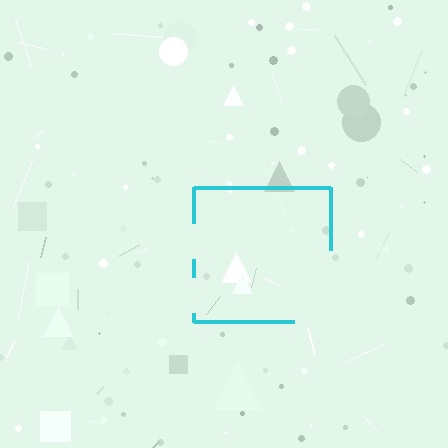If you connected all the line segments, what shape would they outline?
They would outline a square.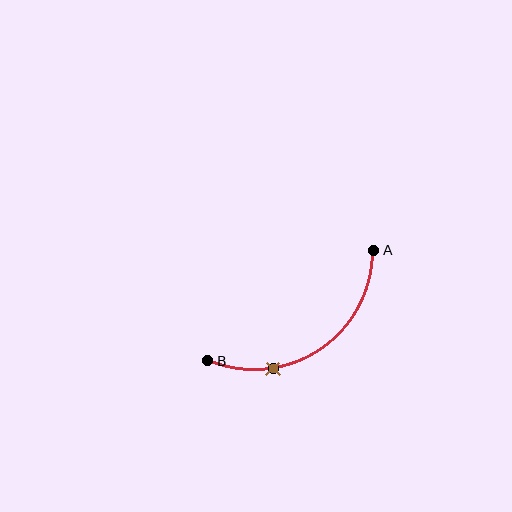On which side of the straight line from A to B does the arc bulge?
The arc bulges below the straight line connecting A and B.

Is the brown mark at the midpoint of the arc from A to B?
No. The brown mark lies on the arc but is closer to endpoint B. The arc midpoint would be at the point on the curve equidistant along the arc from both A and B.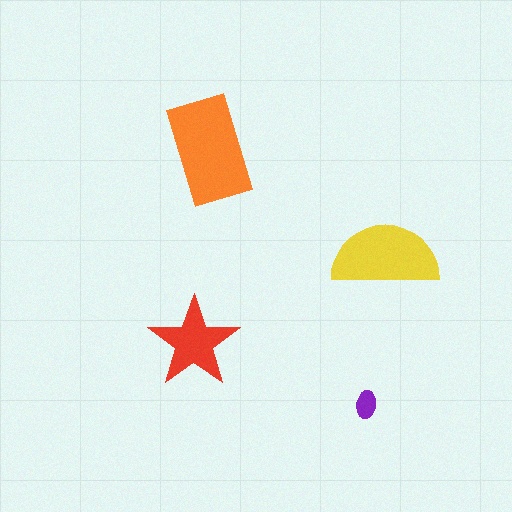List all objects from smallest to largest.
The purple ellipse, the red star, the yellow semicircle, the orange rectangle.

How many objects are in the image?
There are 4 objects in the image.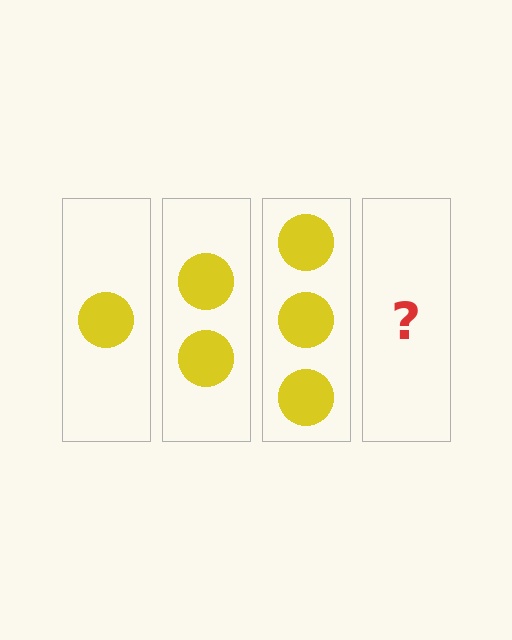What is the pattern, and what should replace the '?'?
The pattern is that each step adds one more circle. The '?' should be 4 circles.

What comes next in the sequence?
The next element should be 4 circles.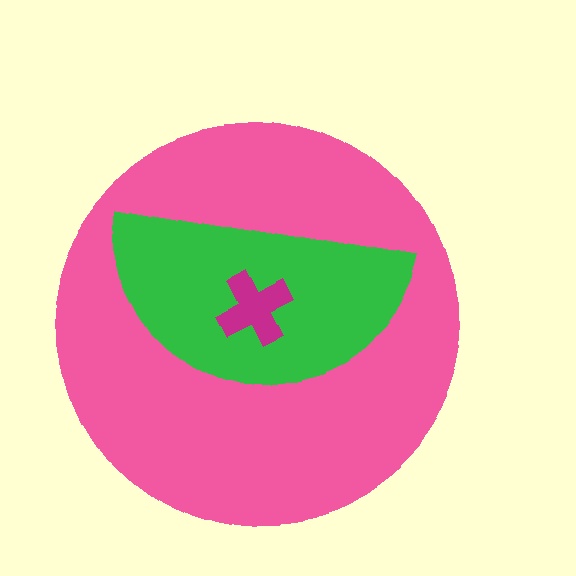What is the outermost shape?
The pink circle.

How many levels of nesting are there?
3.